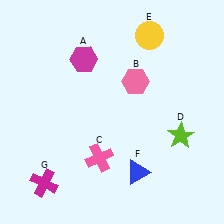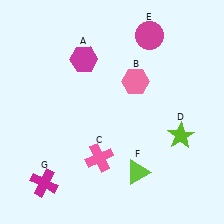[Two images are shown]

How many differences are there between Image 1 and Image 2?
There are 2 differences between the two images.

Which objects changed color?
E changed from yellow to magenta. F changed from blue to lime.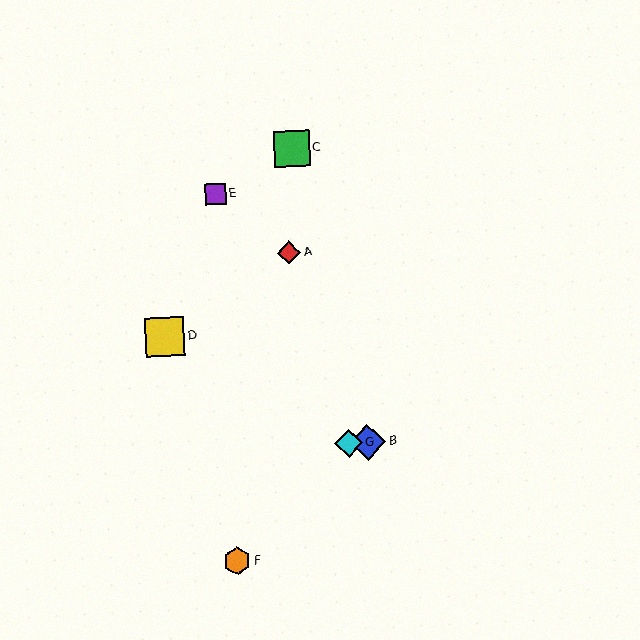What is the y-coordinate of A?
Object A is at y≈253.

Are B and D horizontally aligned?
No, B is at y≈442 and D is at y≈337.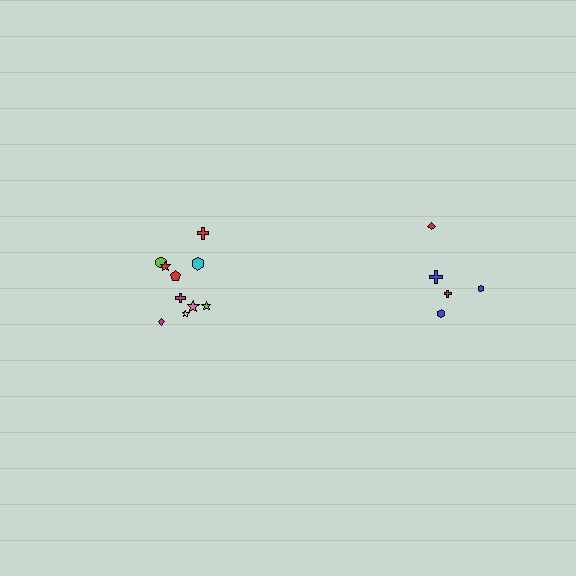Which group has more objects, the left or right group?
The left group.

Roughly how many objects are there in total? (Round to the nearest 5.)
Roughly 15 objects in total.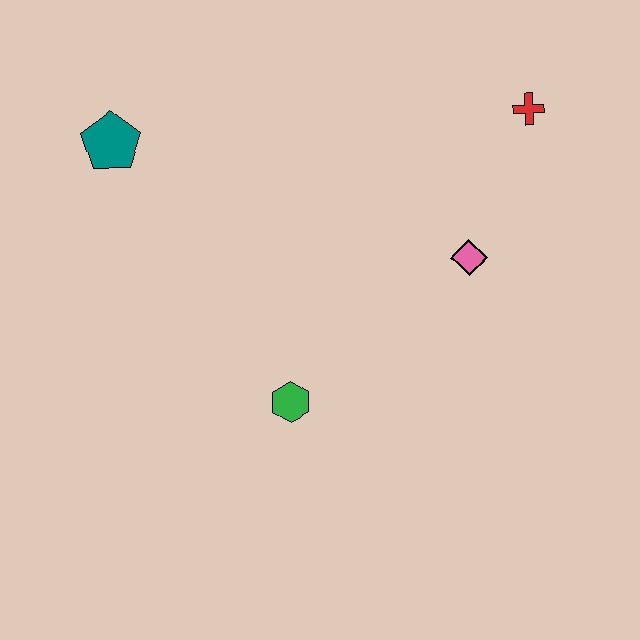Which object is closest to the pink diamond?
The red cross is closest to the pink diamond.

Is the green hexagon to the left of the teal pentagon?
No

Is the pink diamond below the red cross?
Yes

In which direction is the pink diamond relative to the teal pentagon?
The pink diamond is to the right of the teal pentagon.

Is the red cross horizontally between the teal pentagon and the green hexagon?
No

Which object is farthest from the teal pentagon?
The red cross is farthest from the teal pentagon.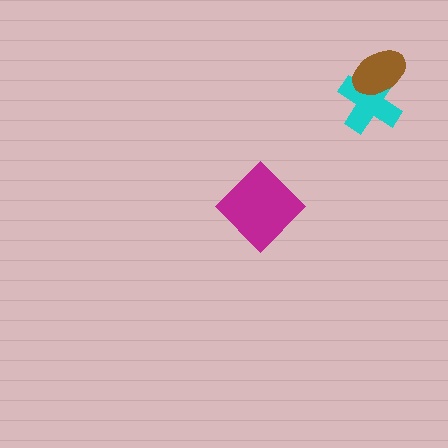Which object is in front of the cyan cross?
The brown ellipse is in front of the cyan cross.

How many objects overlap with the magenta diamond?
0 objects overlap with the magenta diamond.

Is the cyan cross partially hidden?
Yes, it is partially covered by another shape.